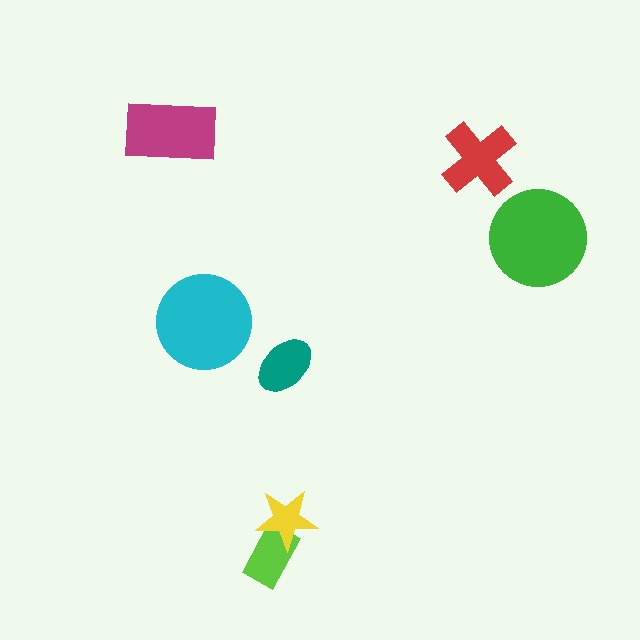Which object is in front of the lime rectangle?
The yellow star is in front of the lime rectangle.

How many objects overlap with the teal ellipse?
0 objects overlap with the teal ellipse.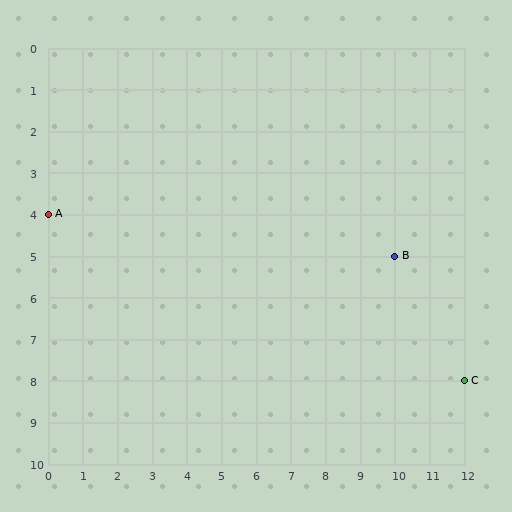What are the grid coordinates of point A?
Point A is at grid coordinates (0, 4).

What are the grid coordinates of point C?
Point C is at grid coordinates (12, 8).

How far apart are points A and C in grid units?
Points A and C are 12 columns and 4 rows apart (about 12.6 grid units diagonally).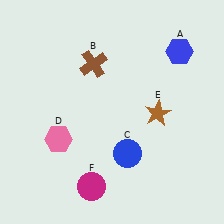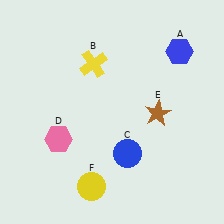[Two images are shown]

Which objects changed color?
B changed from brown to yellow. F changed from magenta to yellow.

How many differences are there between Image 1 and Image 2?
There are 2 differences between the two images.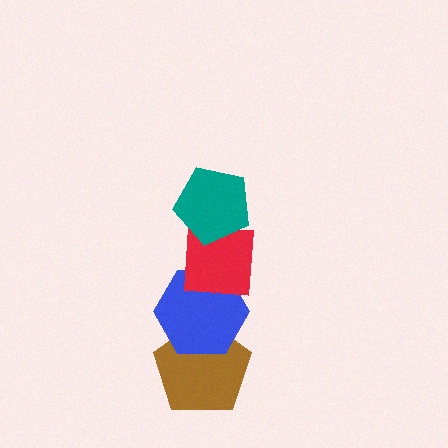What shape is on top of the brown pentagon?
The blue hexagon is on top of the brown pentagon.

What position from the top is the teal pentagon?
The teal pentagon is 1st from the top.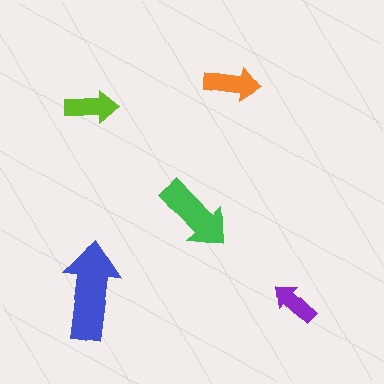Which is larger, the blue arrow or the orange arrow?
The blue one.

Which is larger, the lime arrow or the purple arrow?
The lime one.